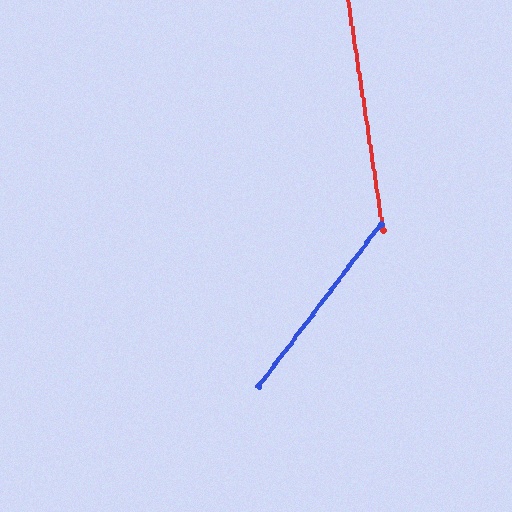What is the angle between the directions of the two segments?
Approximately 46 degrees.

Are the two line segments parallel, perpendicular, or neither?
Neither parallel nor perpendicular — they differ by about 46°.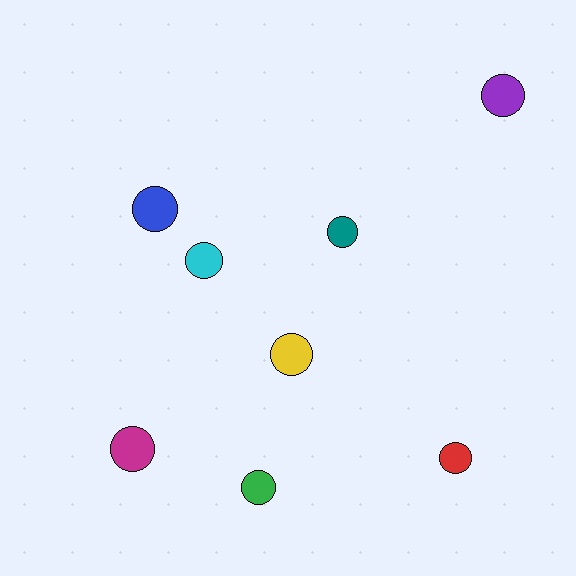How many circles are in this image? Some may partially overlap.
There are 8 circles.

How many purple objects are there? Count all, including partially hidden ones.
There is 1 purple object.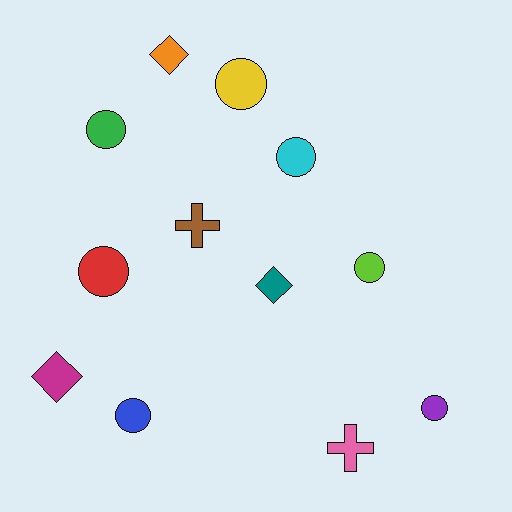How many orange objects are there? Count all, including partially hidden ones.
There is 1 orange object.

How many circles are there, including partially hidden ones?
There are 7 circles.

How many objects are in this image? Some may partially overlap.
There are 12 objects.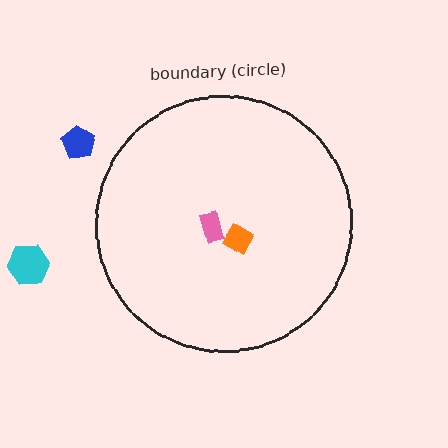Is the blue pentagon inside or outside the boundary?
Outside.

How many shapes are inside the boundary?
2 inside, 2 outside.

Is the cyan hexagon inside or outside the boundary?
Outside.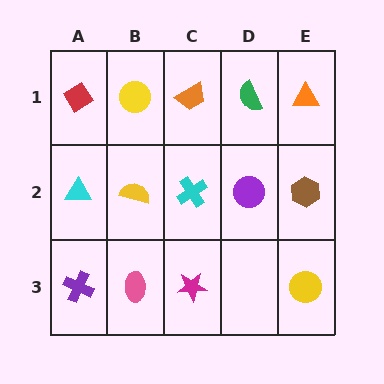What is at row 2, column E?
A brown hexagon.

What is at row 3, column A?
A purple cross.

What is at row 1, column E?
An orange triangle.